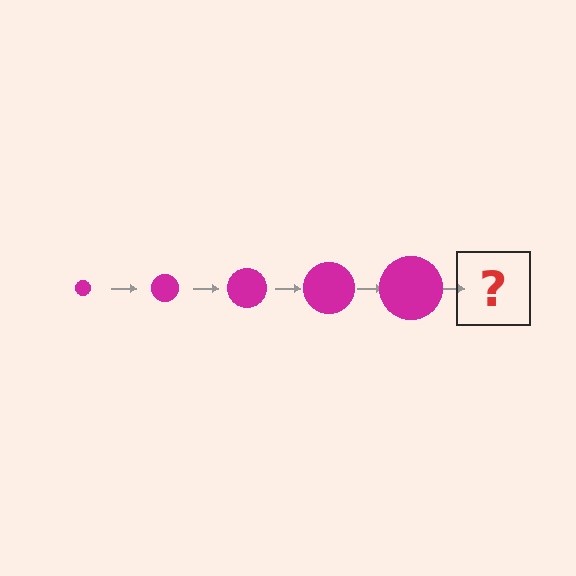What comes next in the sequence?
The next element should be a magenta circle, larger than the previous one.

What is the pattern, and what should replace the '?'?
The pattern is that the circle gets progressively larger each step. The '?' should be a magenta circle, larger than the previous one.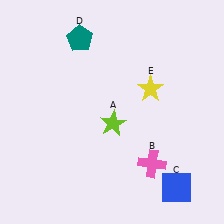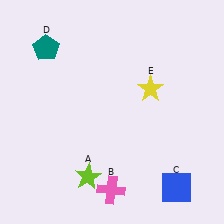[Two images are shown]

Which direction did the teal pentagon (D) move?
The teal pentagon (D) moved left.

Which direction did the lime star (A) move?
The lime star (A) moved down.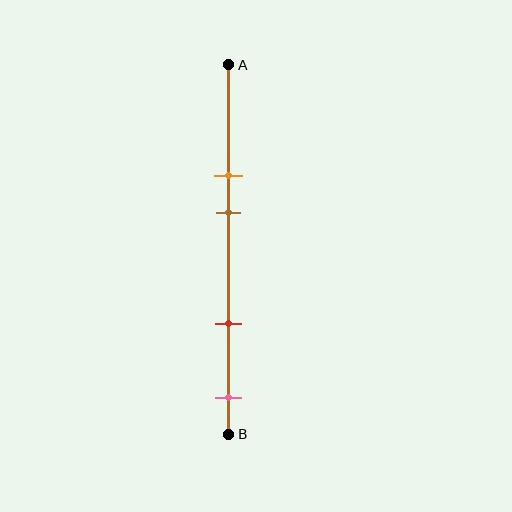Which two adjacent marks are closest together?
The orange and brown marks are the closest adjacent pair.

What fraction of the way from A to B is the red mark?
The red mark is approximately 70% (0.7) of the way from A to B.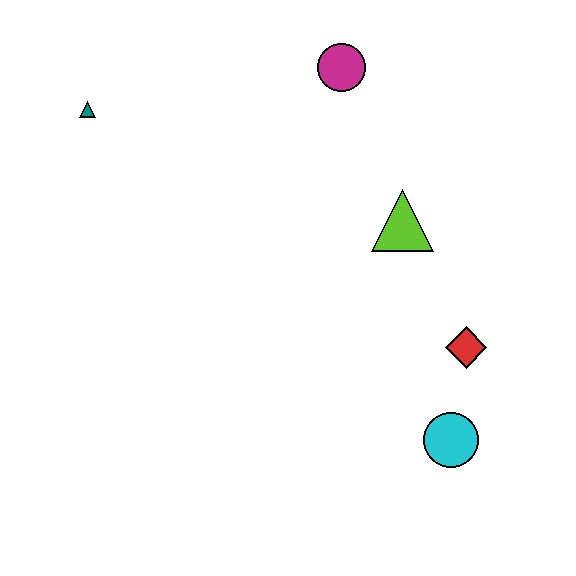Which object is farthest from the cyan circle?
The teal triangle is farthest from the cyan circle.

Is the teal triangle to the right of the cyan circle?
No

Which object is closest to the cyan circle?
The red diamond is closest to the cyan circle.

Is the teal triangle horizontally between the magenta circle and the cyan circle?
No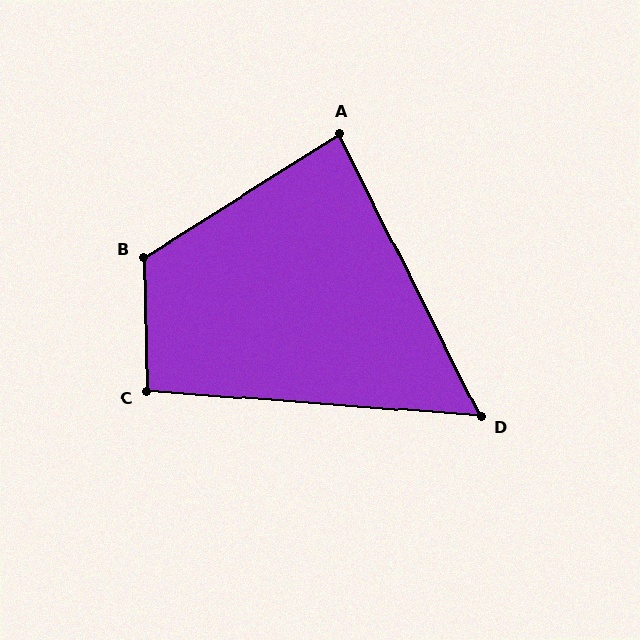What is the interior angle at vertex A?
Approximately 84 degrees (acute).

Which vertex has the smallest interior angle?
D, at approximately 59 degrees.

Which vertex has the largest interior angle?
B, at approximately 121 degrees.